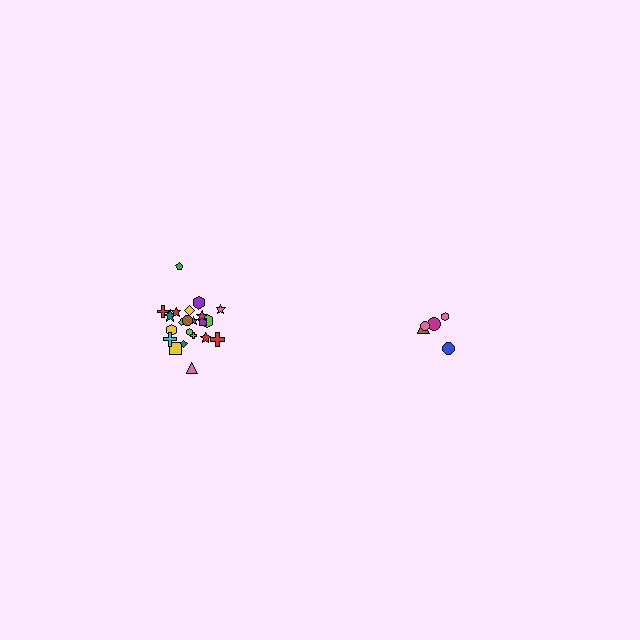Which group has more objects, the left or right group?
The left group.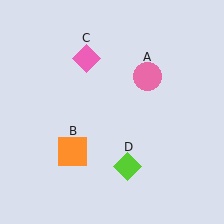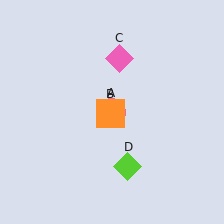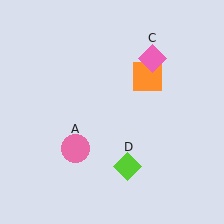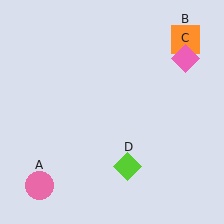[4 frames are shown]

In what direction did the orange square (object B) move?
The orange square (object B) moved up and to the right.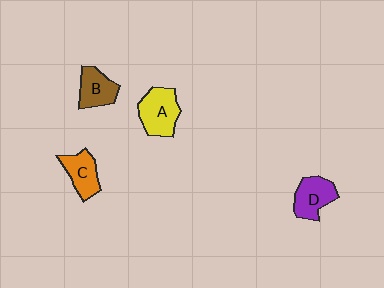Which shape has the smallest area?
Shape B (brown).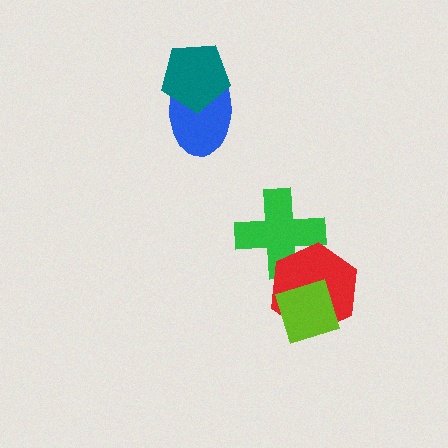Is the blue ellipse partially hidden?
Yes, it is partially covered by another shape.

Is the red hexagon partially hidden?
Yes, it is partially covered by another shape.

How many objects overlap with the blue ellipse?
1 object overlaps with the blue ellipse.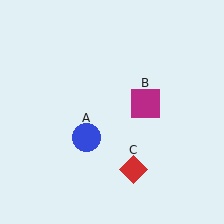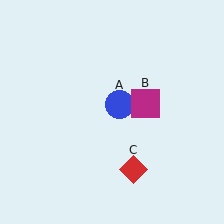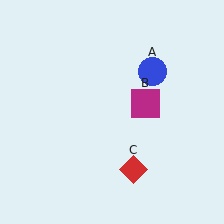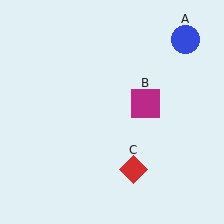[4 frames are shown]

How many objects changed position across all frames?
1 object changed position: blue circle (object A).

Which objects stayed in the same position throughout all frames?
Magenta square (object B) and red diamond (object C) remained stationary.